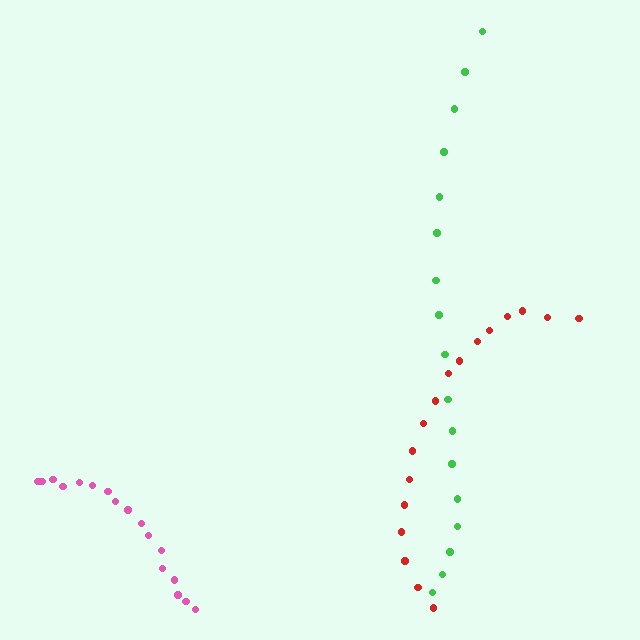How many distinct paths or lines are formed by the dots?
There are 3 distinct paths.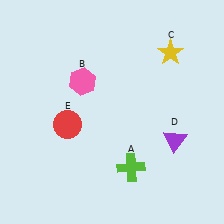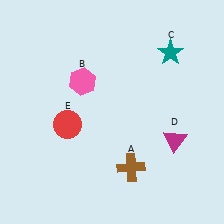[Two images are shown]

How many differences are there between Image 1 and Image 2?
There are 3 differences between the two images.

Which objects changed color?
A changed from lime to brown. C changed from yellow to teal. D changed from purple to magenta.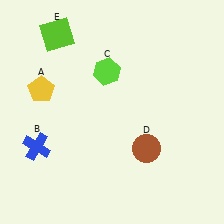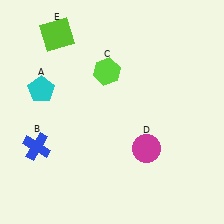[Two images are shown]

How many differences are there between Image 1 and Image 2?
There are 2 differences between the two images.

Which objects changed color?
A changed from yellow to cyan. D changed from brown to magenta.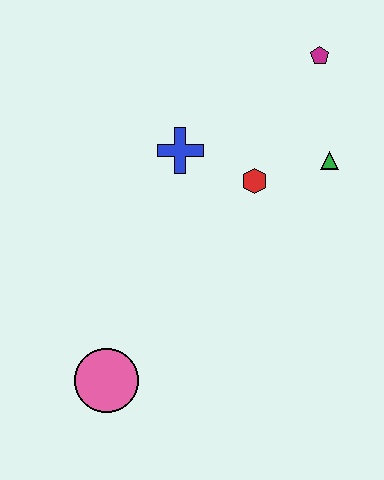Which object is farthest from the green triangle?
The pink circle is farthest from the green triangle.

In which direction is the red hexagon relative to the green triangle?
The red hexagon is to the left of the green triangle.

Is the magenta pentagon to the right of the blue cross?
Yes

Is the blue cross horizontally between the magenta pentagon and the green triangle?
No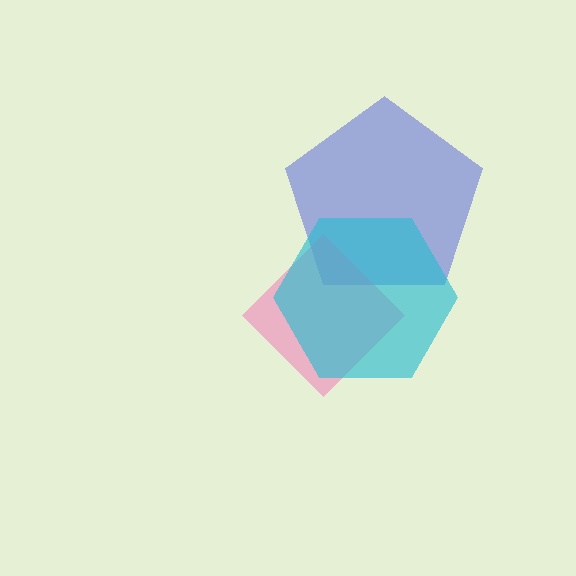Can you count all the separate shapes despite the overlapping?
Yes, there are 3 separate shapes.